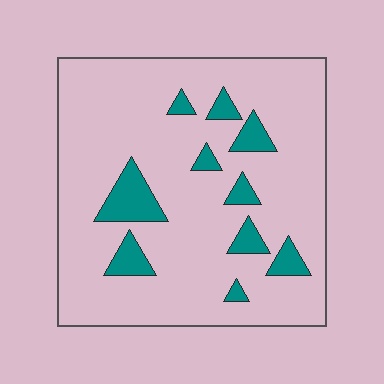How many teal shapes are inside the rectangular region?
10.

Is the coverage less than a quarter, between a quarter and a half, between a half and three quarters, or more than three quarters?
Less than a quarter.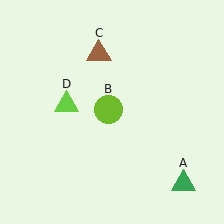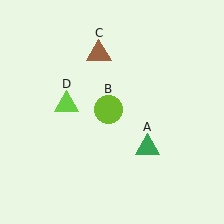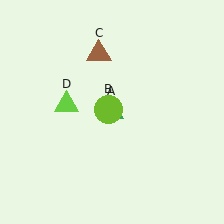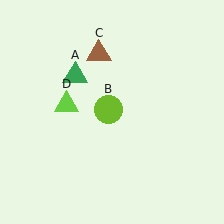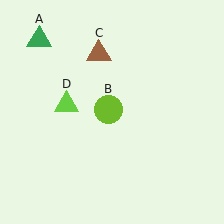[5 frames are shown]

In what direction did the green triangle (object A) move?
The green triangle (object A) moved up and to the left.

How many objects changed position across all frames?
1 object changed position: green triangle (object A).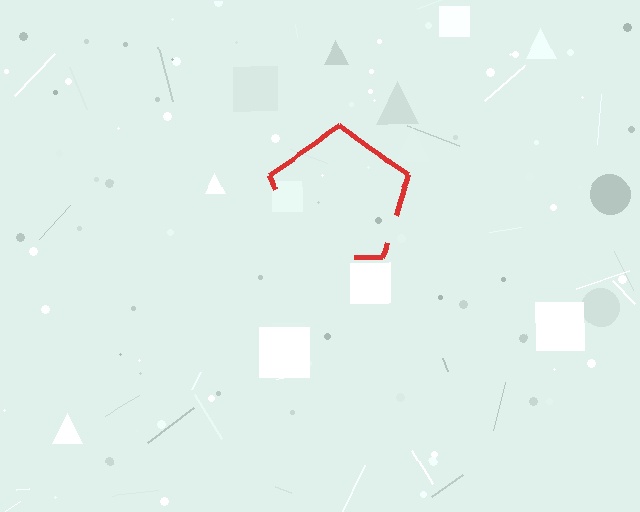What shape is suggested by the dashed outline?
The dashed outline suggests a pentagon.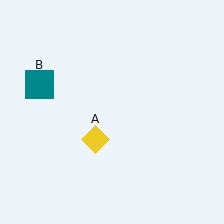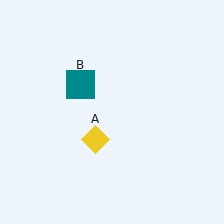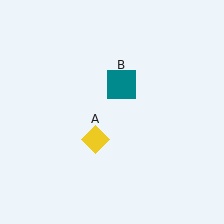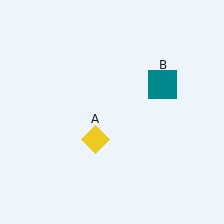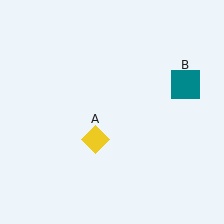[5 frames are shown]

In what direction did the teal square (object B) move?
The teal square (object B) moved right.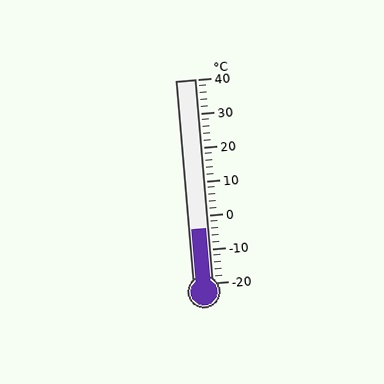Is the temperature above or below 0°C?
The temperature is below 0°C.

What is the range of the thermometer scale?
The thermometer scale ranges from -20°C to 40°C.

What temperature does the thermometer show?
The thermometer shows approximately -4°C.